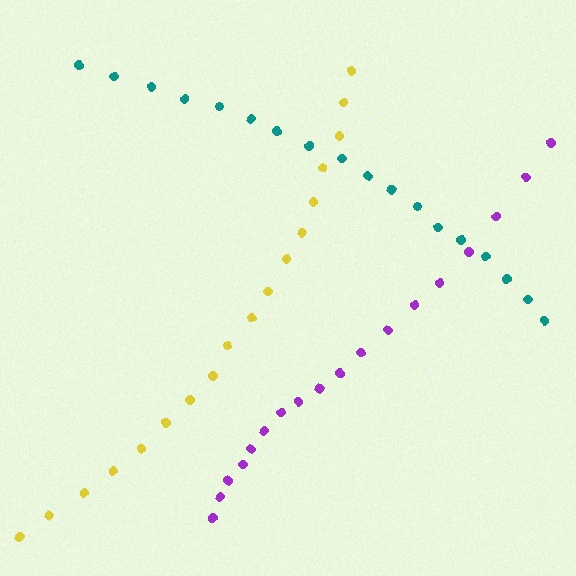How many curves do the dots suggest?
There are 3 distinct paths.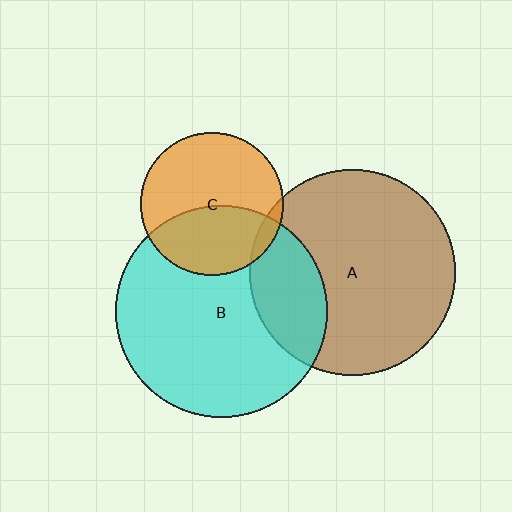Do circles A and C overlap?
Yes.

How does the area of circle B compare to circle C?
Approximately 2.2 times.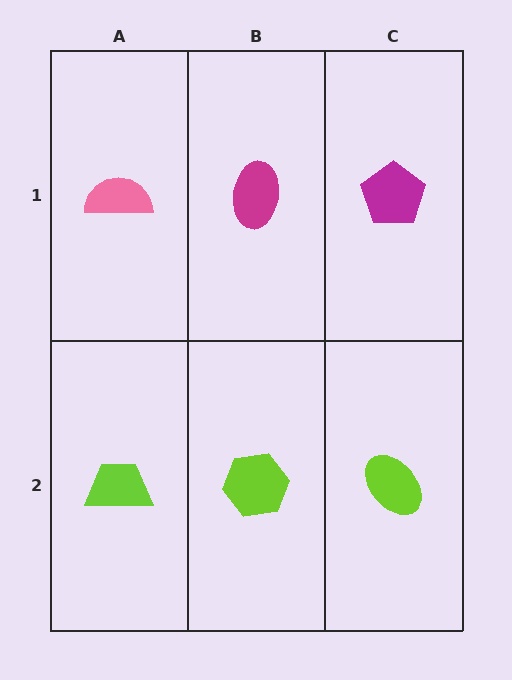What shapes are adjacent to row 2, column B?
A magenta ellipse (row 1, column B), a lime trapezoid (row 2, column A), a lime ellipse (row 2, column C).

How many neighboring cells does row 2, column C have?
2.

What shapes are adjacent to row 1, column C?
A lime ellipse (row 2, column C), a magenta ellipse (row 1, column B).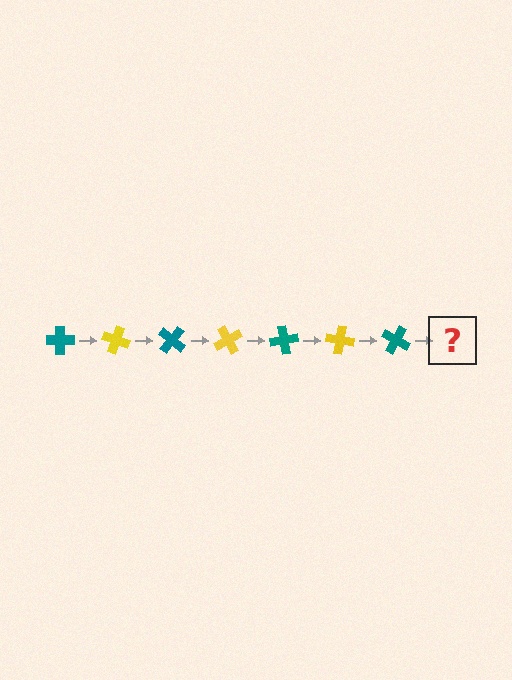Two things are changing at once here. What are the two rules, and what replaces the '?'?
The two rules are that it rotates 20 degrees each step and the color cycles through teal and yellow. The '?' should be a yellow cross, rotated 140 degrees from the start.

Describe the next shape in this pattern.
It should be a yellow cross, rotated 140 degrees from the start.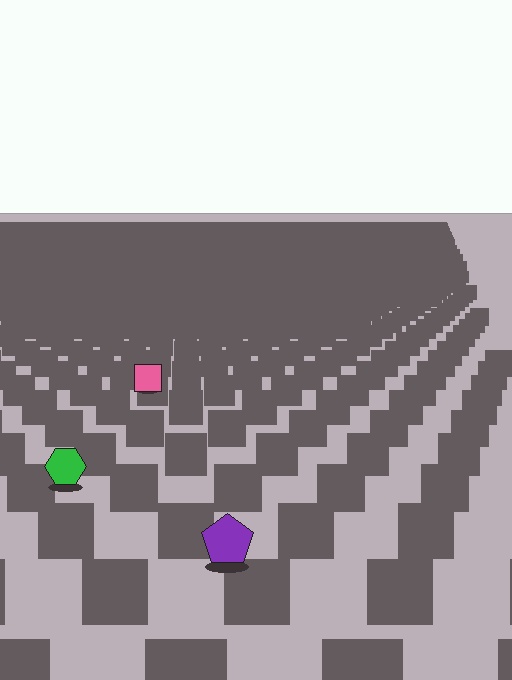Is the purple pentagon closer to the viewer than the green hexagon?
Yes. The purple pentagon is closer — you can tell from the texture gradient: the ground texture is coarser near it.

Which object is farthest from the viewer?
The pink square is farthest from the viewer. It appears smaller and the ground texture around it is denser.